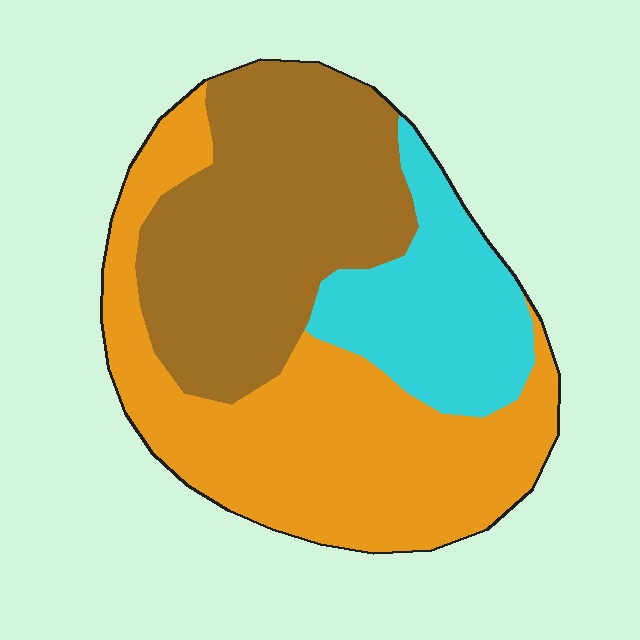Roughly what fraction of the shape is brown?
Brown covers 37% of the shape.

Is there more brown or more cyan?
Brown.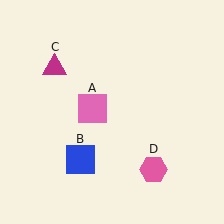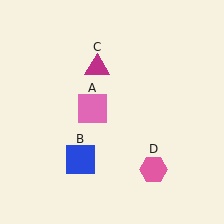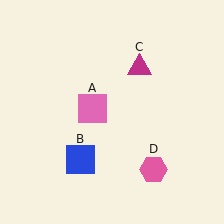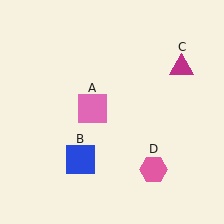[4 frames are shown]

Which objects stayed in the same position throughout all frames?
Pink square (object A) and blue square (object B) and pink hexagon (object D) remained stationary.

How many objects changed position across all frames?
1 object changed position: magenta triangle (object C).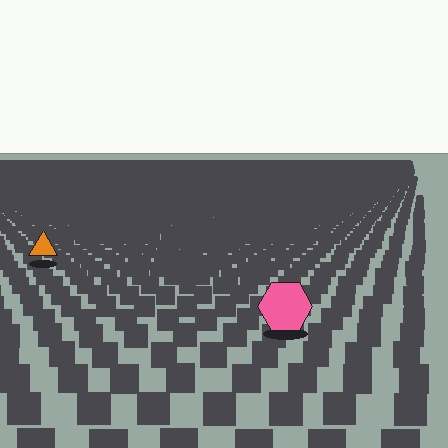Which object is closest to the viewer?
The pink hexagon is closest. The texture marks near it are larger and more spread out.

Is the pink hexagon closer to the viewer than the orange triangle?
Yes. The pink hexagon is closer — you can tell from the texture gradient: the ground texture is coarser near it.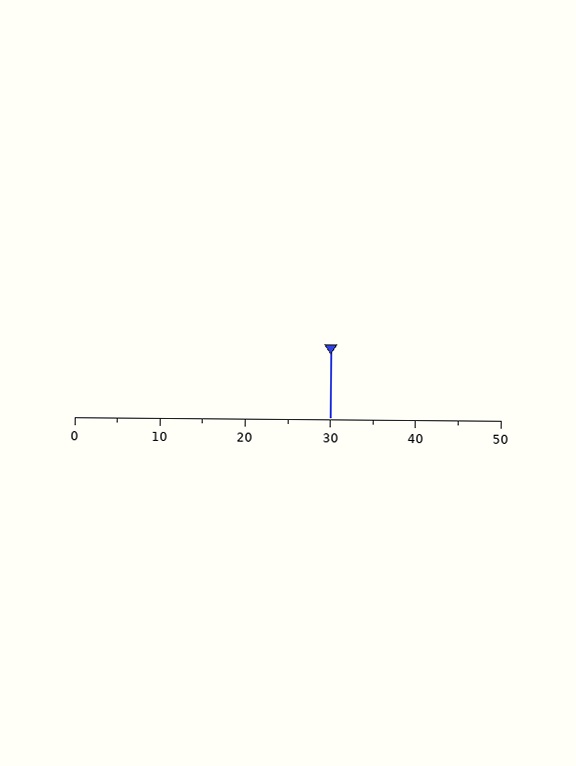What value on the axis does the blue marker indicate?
The marker indicates approximately 30.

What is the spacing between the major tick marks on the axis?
The major ticks are spaced 10 apart.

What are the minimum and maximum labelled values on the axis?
The axis runs from 0 to 50.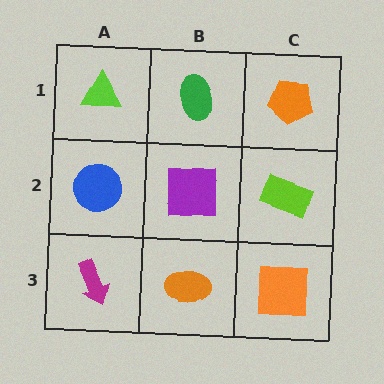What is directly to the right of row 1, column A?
A green ellipse.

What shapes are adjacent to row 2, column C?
An orange pentagon (row 1, column C), an orange square (row 3, column C), a purple square (row 2, column B).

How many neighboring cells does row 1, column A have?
2.